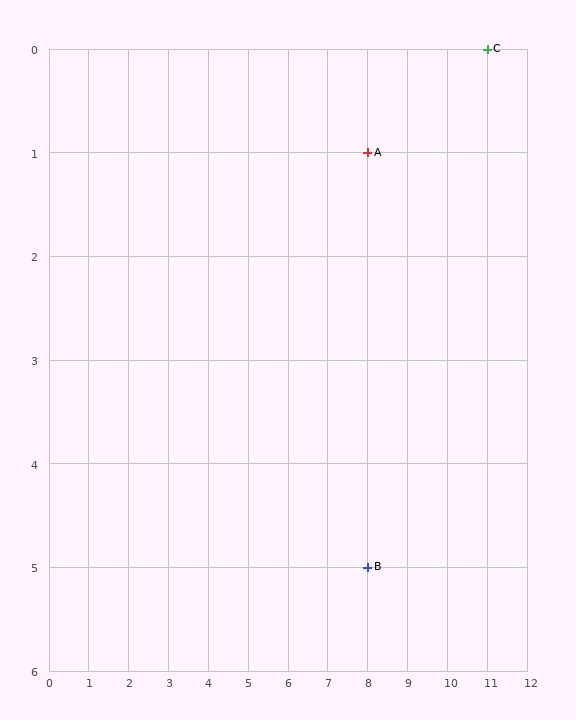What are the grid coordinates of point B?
Point B is at grid coordinates (8, 5).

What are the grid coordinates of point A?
Point A is at grid coordinates (8, 1).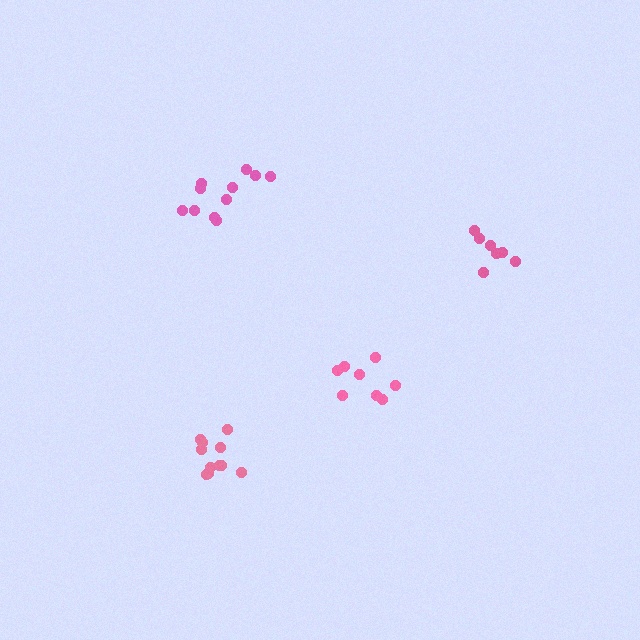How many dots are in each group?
Group 1: 11 dots, Group 2: 11 dots, Group 3: 8 dots, Group 4: 7 dots (37 total).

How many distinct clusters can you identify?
There are 4 distinct clusters.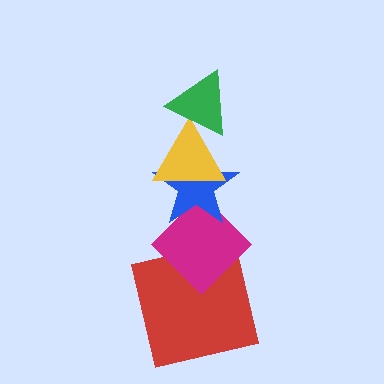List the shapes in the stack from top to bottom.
From top to bottom: the green triangle, the yellow triangle, the blue star, the magenta diamond, the red square.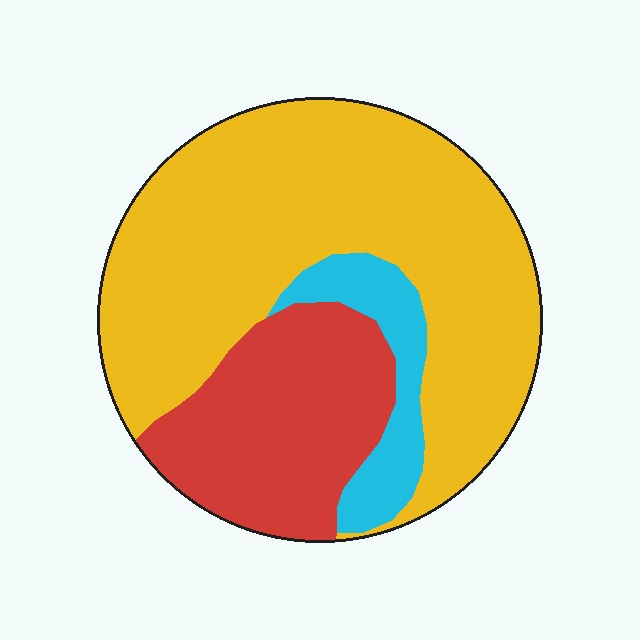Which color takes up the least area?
Cyan, at roughly 10%.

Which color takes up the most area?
Yellow, at roughly 65%.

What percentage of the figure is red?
Red covers roughly 25% of the figure.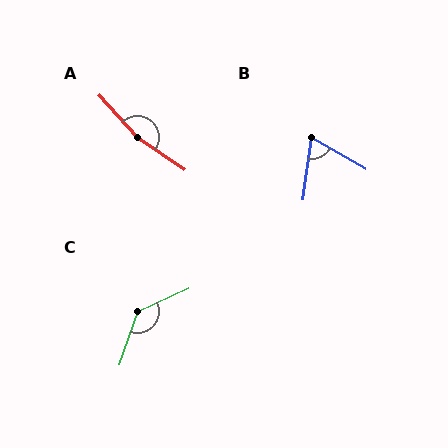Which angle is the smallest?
B, at approximately 68 degrees.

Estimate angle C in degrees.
Approximately 133 degrees.